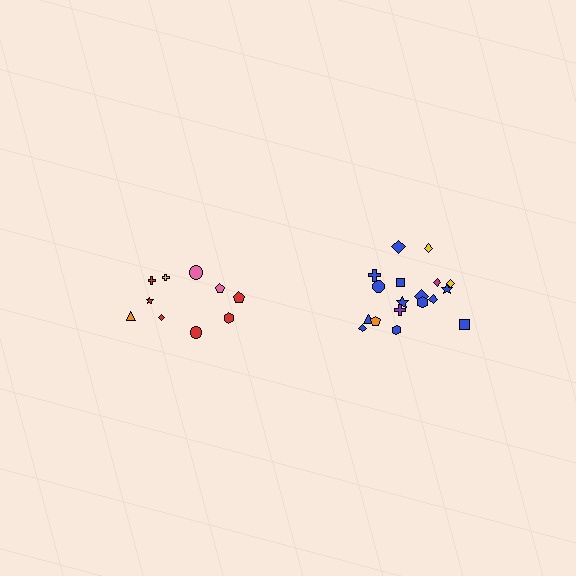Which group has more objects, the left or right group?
The right group.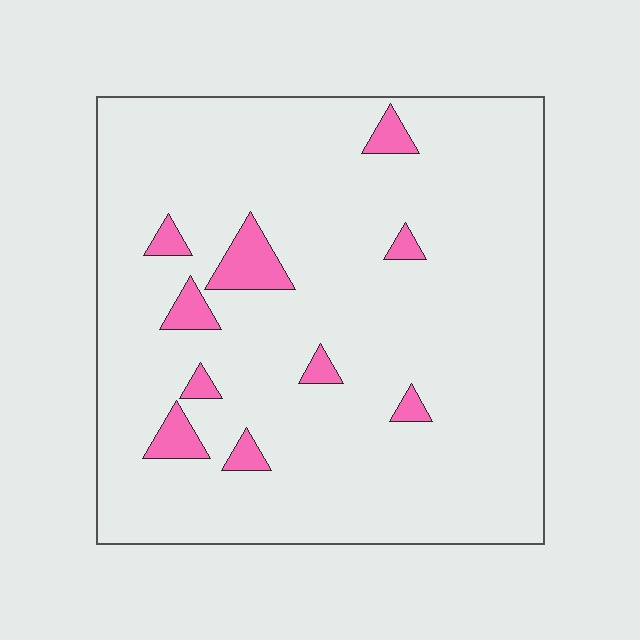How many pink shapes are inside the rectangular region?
10.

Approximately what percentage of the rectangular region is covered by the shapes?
Approximately 5%.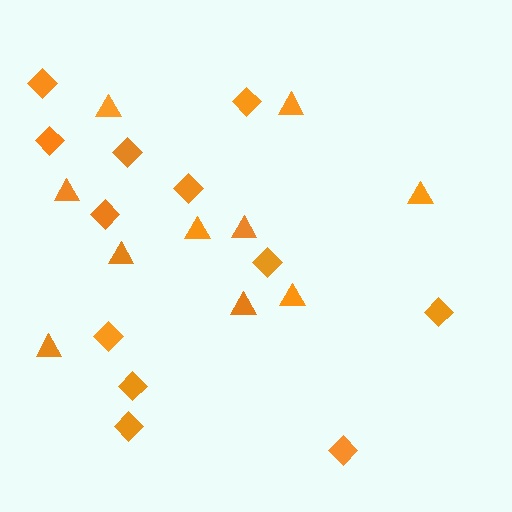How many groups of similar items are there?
There are 2 groups: one group of diamonds (12) and one group of triangles (10).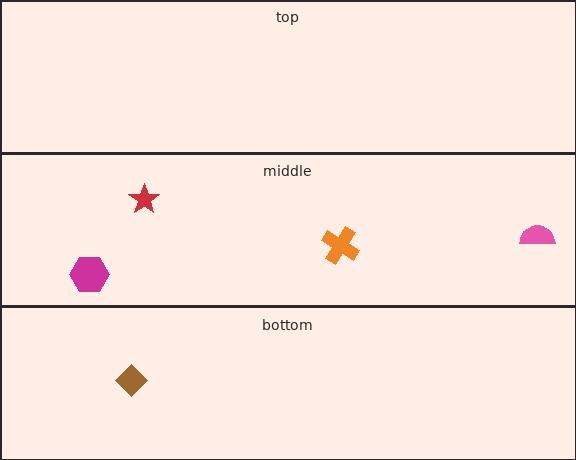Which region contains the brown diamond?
The bottom region.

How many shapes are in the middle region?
4.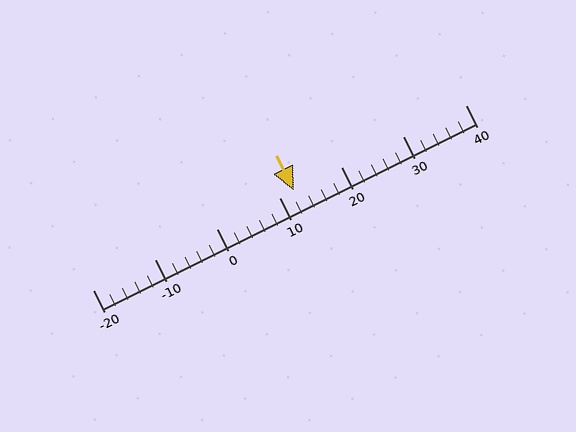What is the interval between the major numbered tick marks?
The major tick marks are spaced 10 units apart.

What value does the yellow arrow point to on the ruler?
The yellow arrow points to approximately 12.